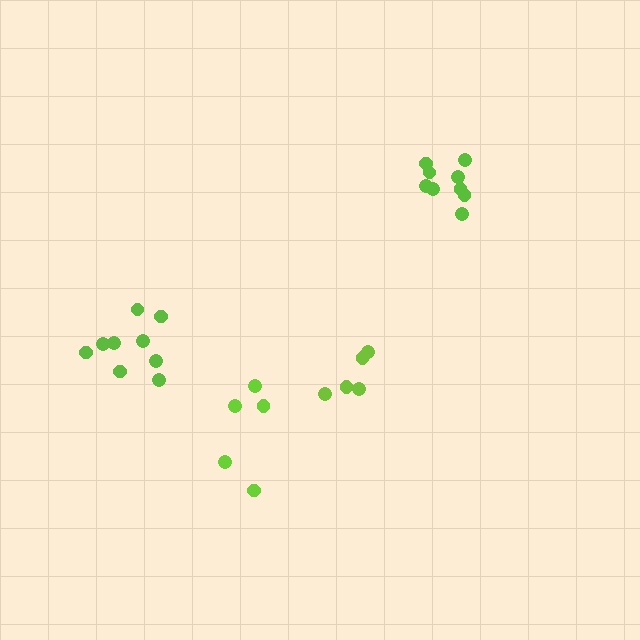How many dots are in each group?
Group 1: 5 dots, Group 2: 5 dots, Group 3: 9 dots, Group 4: 9 dots (28 total).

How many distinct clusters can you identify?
There are 4 distinct clusters.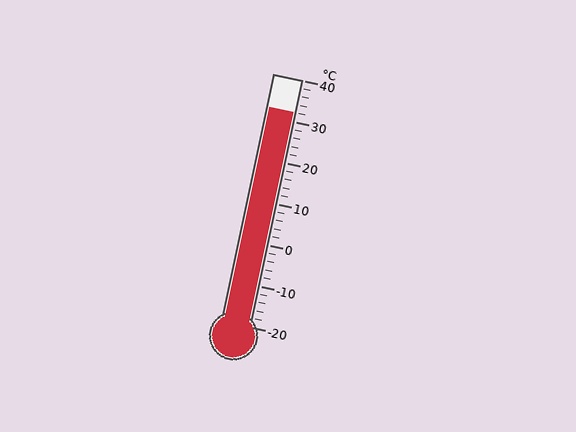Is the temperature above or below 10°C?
The temperature is above 10°C.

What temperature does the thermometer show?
The thermometer shows approximately 32°C.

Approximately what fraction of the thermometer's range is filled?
The thermometer is filled to approximately 85% of its range.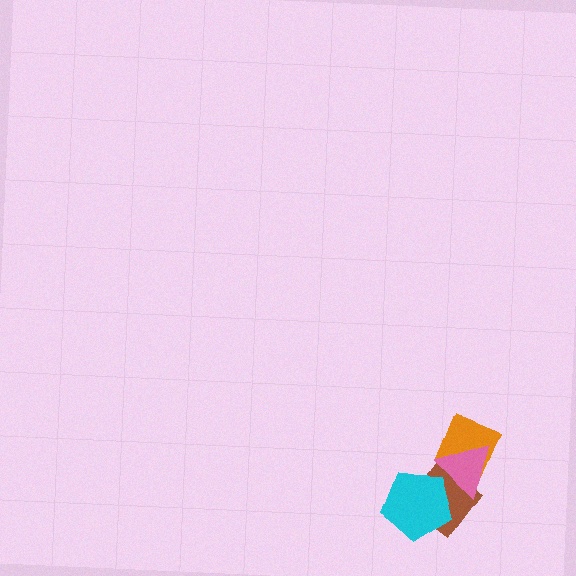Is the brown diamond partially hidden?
Yes, it is partially covered by another shape.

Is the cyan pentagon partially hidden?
Yes, it is partially covered by another shape.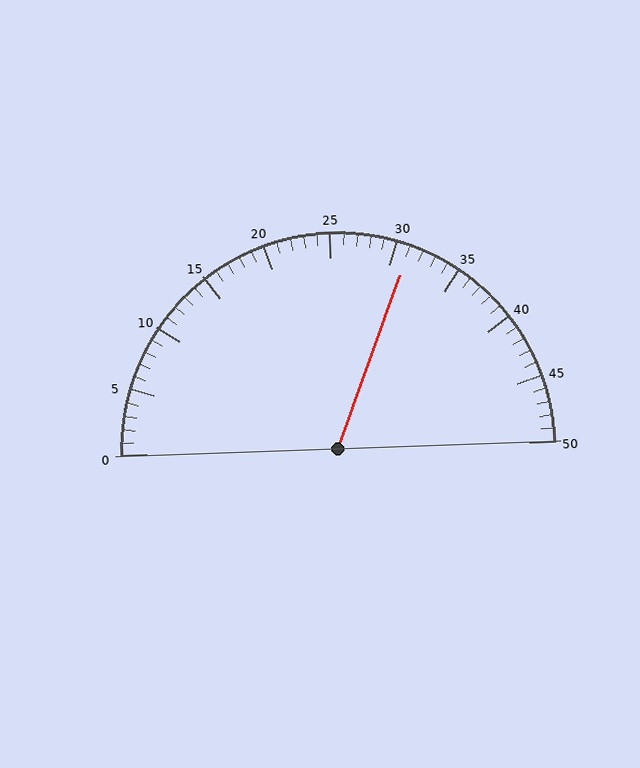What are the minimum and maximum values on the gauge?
The gauge ranges from 0 to 50.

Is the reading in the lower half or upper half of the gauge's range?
The reading is in the upper half of the range (0 to 50).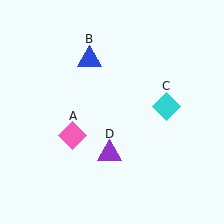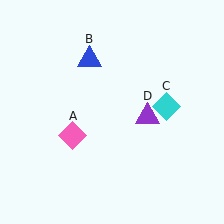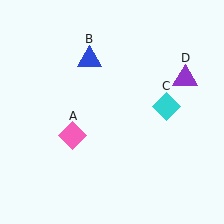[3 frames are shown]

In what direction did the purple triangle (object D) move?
The purple triangle (object D) moved up and to the right.